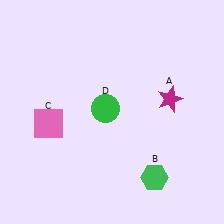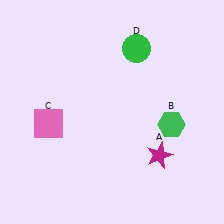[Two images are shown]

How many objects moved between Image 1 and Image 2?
3 objects moved between the two images.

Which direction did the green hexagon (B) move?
The green hexagon (B) moved up.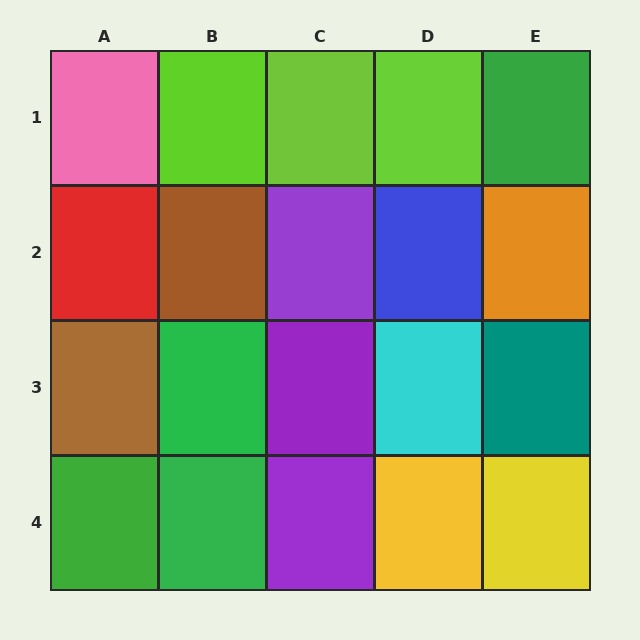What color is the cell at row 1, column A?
Pink.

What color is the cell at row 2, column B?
Brown.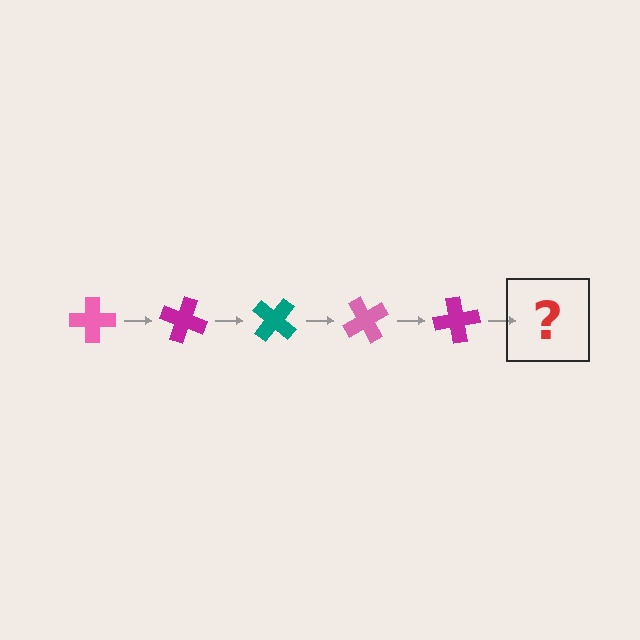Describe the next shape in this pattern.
It should be a teal cross, rotated 100 degrees from the start.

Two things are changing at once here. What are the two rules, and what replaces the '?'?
The two rules are that it rotates 20 degrees each step and the color cycles through pink, magenta, and teal. The '?' should be a teal cross, rotated 100 degrees from the start.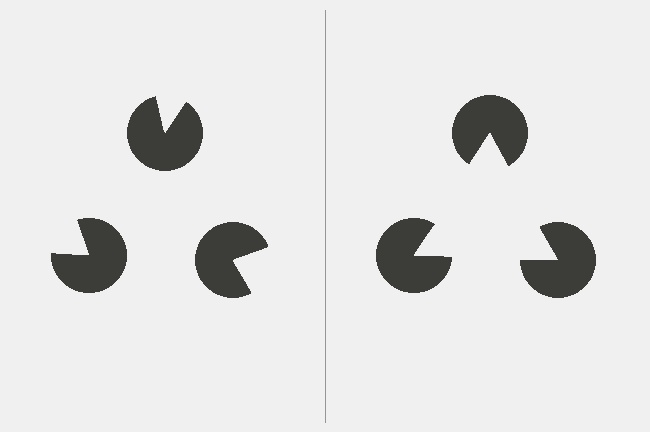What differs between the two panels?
The pac-man discs are positioned identically on both sides; only the wedge orientations differ. On the right they align to a triangle; on the left they are misaligned.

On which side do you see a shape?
An illusory triangle appears on the right side. On the left side the wedge cuts are rotated, so no coherent shape forms.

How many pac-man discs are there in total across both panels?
6 — 3 on each side.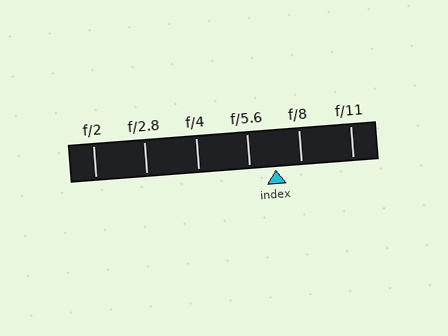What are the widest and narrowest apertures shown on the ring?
The widest aperture shown is f/2 and the narrowest is f/11.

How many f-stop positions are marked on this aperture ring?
There are 6 f-stop positions marked.